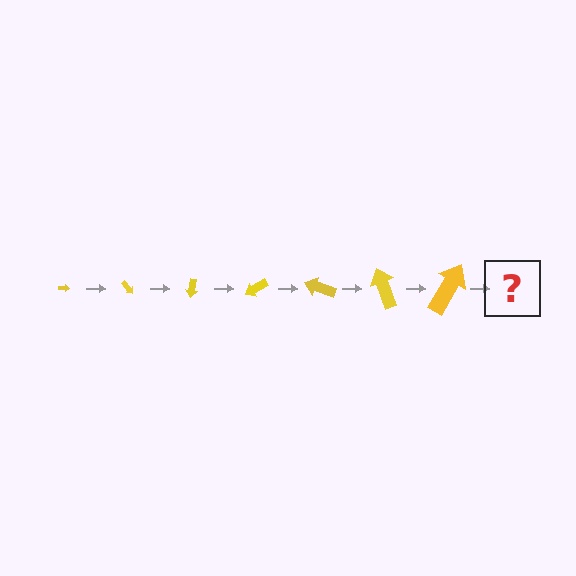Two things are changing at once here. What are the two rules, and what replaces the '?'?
The two rules are that the arrow grows larger each step and it rotates 50 degrees each step. The '?' should be an arrow, larger than the previous one and rotated 350 degrees from the start.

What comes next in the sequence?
The next element should be an arrow, larger than the previous one and rotated 350 degrees from the start.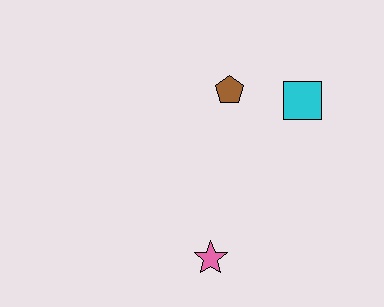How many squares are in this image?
There is 1 square.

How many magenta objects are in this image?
There are no magenta objects.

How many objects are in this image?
There are 3 objects.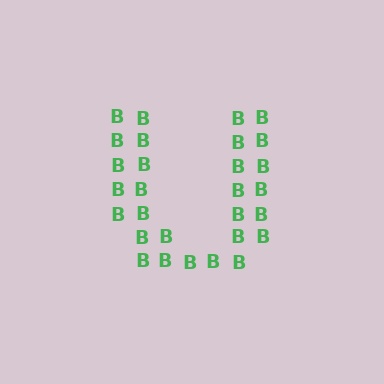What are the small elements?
The small elements are letter B's.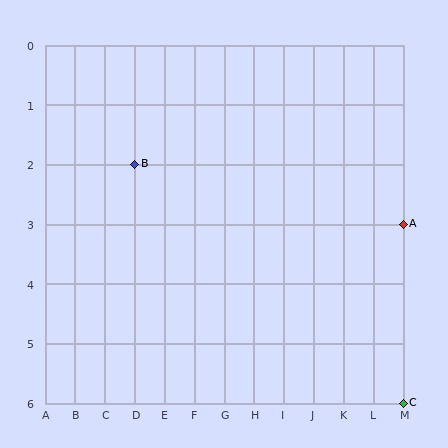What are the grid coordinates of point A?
Point A is at grid coordinates (M, 3).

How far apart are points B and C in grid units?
Points B and C are 9 columns and 4 rows apart (about 9.8 grid units diagonally).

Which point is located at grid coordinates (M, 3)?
Point A is at (M, 3).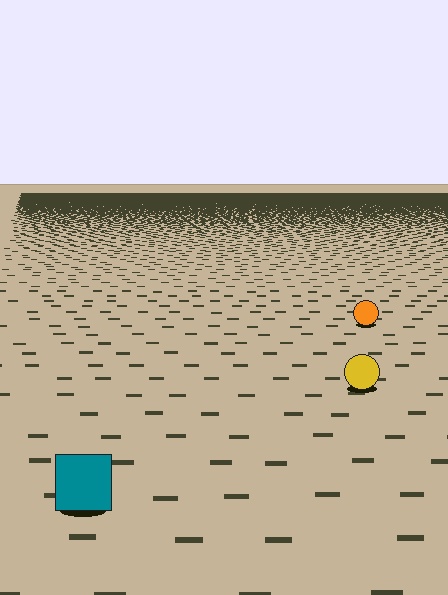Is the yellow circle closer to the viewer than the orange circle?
Yes. The yellow circle is closer — you can tell from the texture gradient: the ground texture is coarser near it.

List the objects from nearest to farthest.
From nearest to farthest: the teal square, the yellow circle, the orange circle.